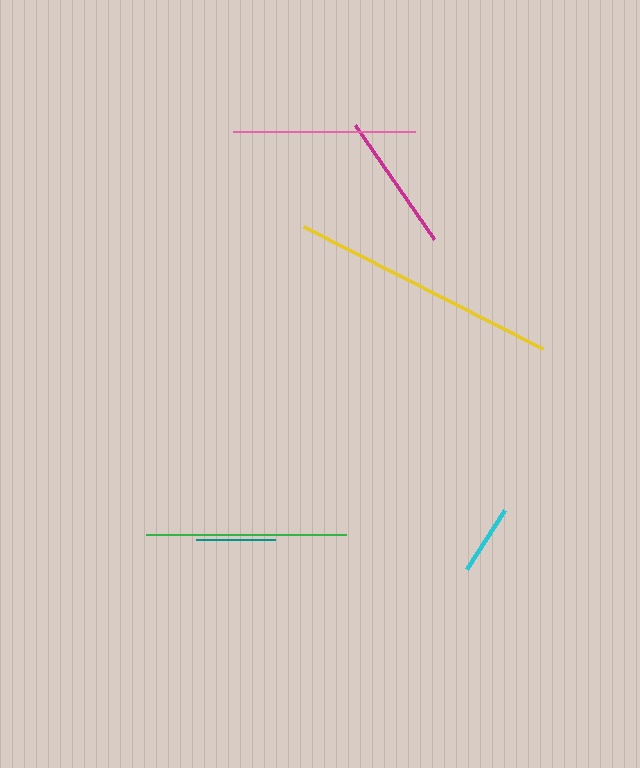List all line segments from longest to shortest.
From longest to shortest: yellow, green, pink, magenta, teal, cyan.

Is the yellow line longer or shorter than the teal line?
The yellow line is longer than the teal line.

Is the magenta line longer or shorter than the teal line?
The magenta line is longer than the teal line.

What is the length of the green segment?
The green segment is approximately 201 pixels long.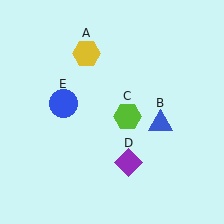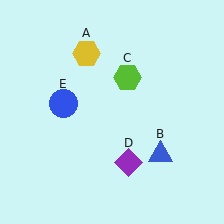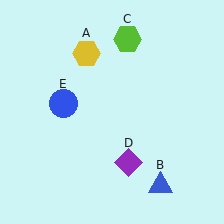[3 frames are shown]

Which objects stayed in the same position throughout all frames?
Yellow hexagon (object A) and purple diamond (object D) and blue circle (object E) remained stationary.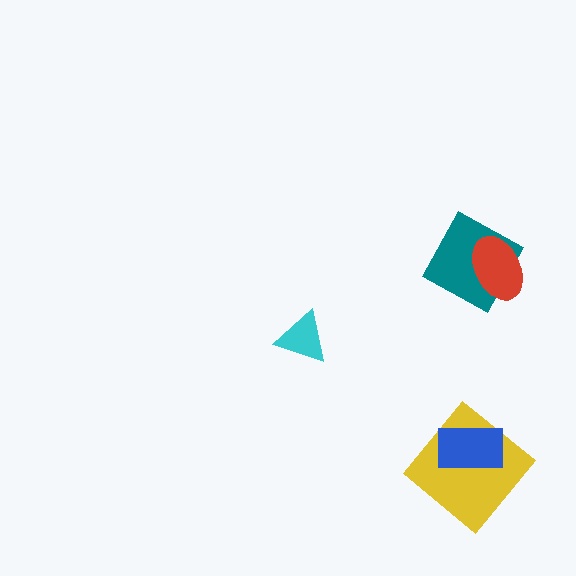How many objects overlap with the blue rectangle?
1 object overlaps with the blue rectangle.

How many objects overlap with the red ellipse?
1 object overlaps with the red ellipse.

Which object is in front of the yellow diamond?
The blue rectangle is in front of the yellow diamond.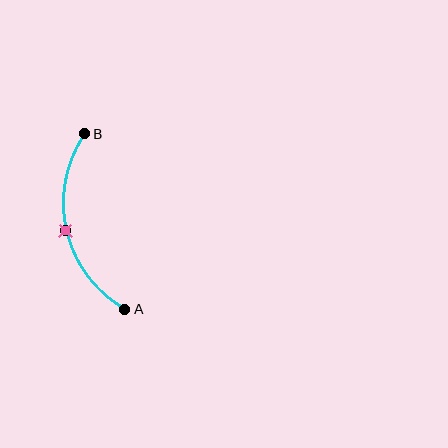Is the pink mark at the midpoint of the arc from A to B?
Yes. The pink mark lies on the arc at equal arc-length from both A and B — it is the arc midpoint.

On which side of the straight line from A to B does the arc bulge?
The arc bulges to the left of the straight line connecting A and B.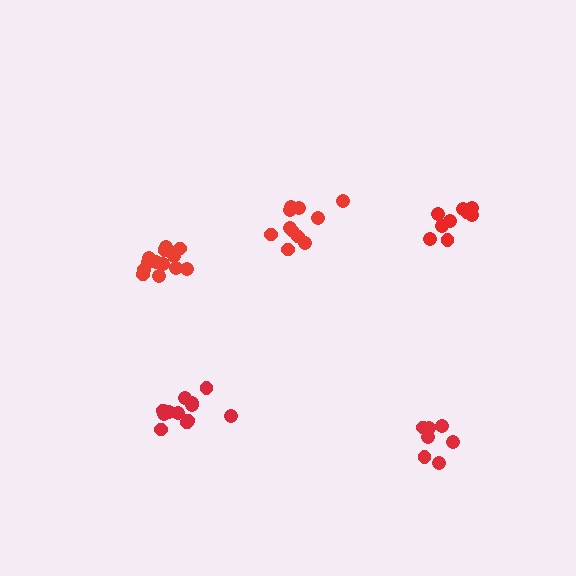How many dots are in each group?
Group 1: 13 dots, Group 2: 9 dots, Group 3: 11 dots, Group 4: 7 dots, Group 5: 12 dots (52 total).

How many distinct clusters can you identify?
There are 5 distinct clusters.